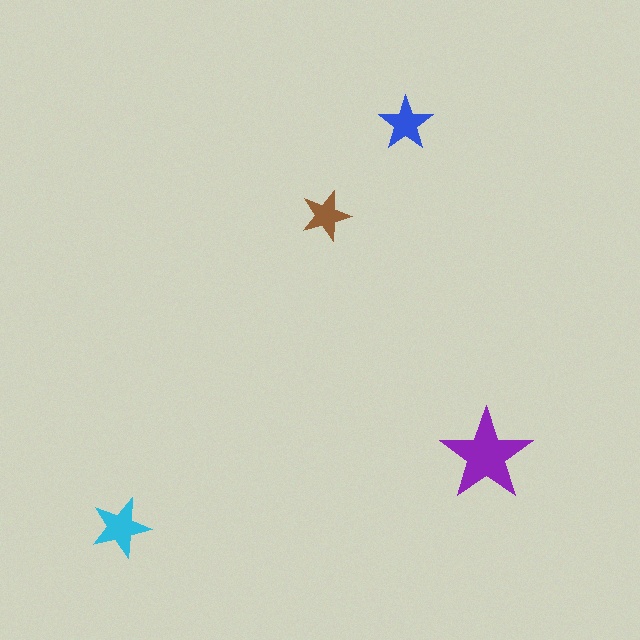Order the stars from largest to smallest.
the purple one, the cyan one, the blue one, the brown one.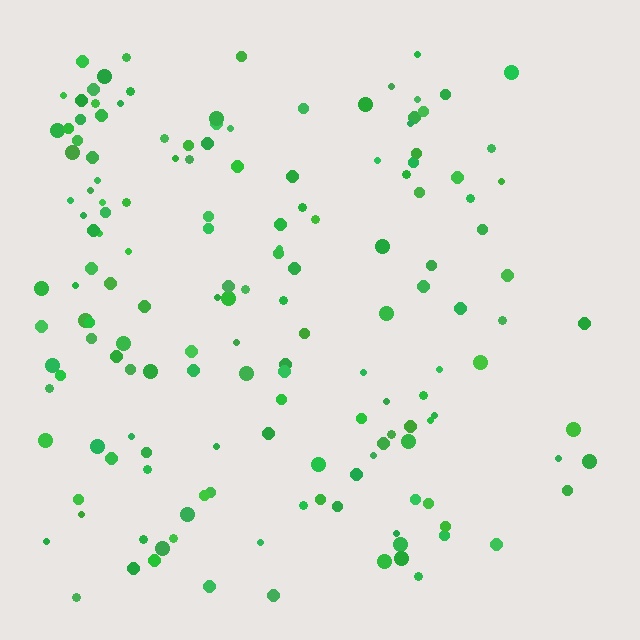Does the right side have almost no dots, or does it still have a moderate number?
Still a moderate number, just noticeably fewer than the left.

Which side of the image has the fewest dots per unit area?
The right.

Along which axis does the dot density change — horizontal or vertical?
Horizontal.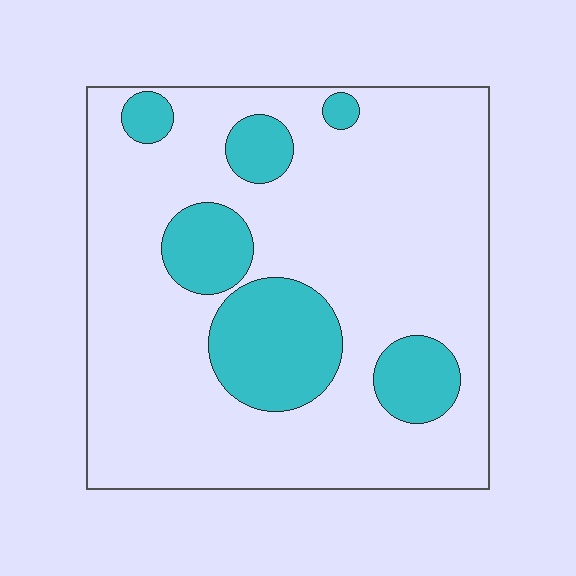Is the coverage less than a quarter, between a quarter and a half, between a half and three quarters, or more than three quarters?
Less than a quarter.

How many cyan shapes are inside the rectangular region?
6.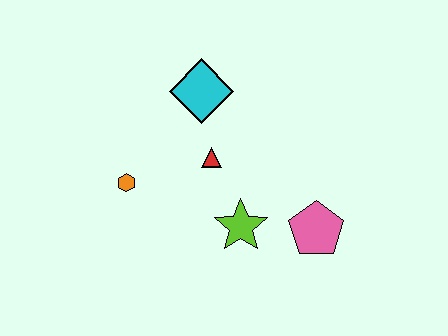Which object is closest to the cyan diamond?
The red triangle is closest to the cyan diamond.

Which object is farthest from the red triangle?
The pink pentagon is farthest from the red triangle.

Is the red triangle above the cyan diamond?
No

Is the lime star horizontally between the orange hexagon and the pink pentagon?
Yes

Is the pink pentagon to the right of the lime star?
Yes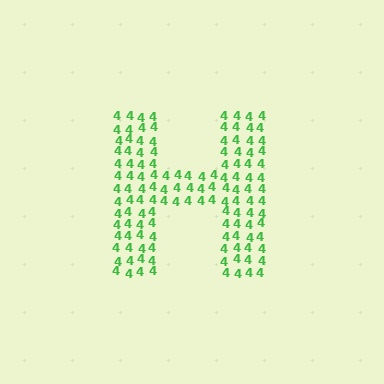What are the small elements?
The small elements are digit 4's.